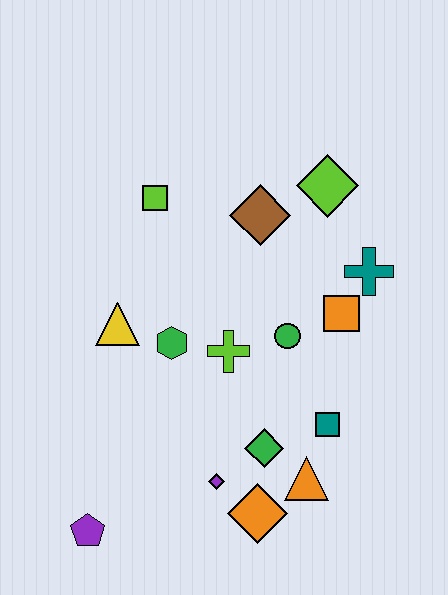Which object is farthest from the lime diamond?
The purple pentagon is farthest from the lime diamond.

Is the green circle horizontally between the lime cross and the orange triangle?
Yes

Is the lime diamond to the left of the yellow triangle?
No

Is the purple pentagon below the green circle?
Yes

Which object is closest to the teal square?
The orange triangle is closest to the teal square.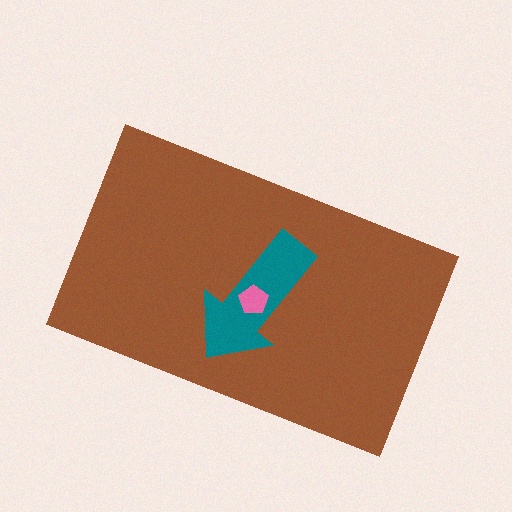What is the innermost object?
The pink pentagon.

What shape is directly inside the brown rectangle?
The teal arrow.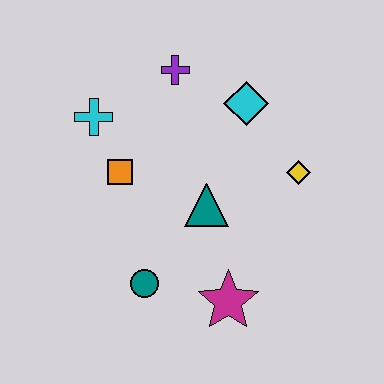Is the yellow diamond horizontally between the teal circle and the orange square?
No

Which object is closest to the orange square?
The cyan cross is closest to the orange square.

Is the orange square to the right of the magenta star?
No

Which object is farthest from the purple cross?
The magenta star is farthest from the purple cross.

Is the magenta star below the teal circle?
Yes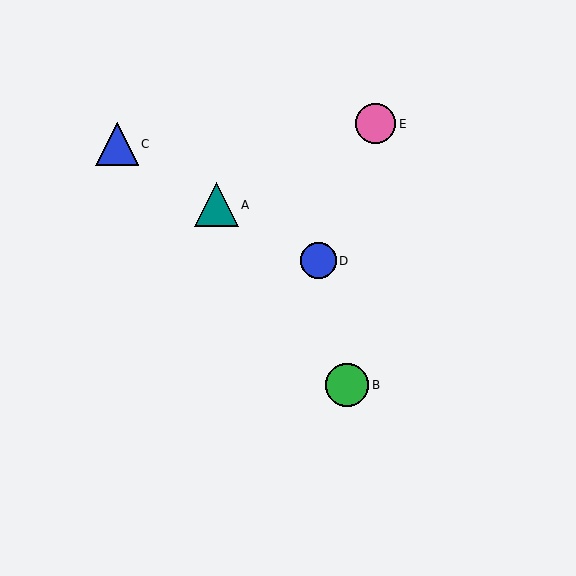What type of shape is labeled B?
Shape B is a green circle.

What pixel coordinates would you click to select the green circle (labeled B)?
Click at (347, 385) to select the green circle B.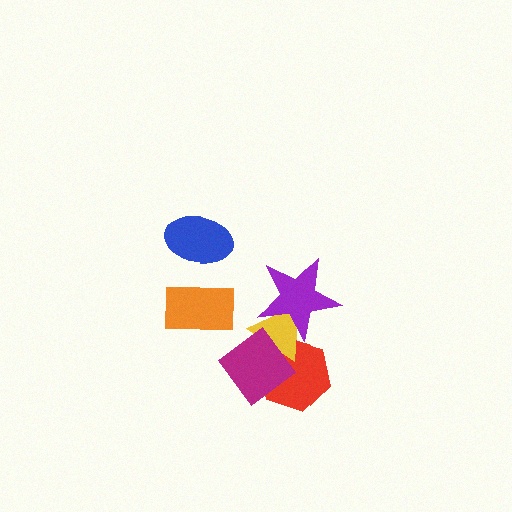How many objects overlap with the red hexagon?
2 objects overlap with the red hexagon.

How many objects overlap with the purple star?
1 object overlaps with the purple star.